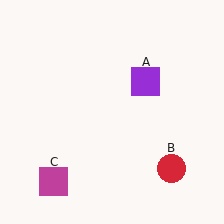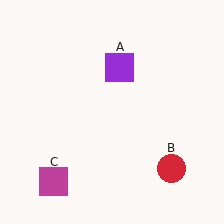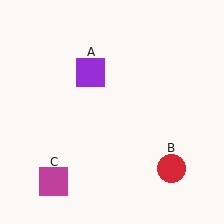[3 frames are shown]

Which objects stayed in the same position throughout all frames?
Red circle (object B) and magenta square (object C) remained stationary.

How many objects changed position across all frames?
1 object changed position: purple square (object A).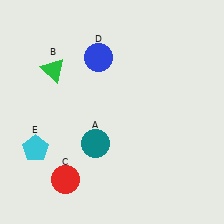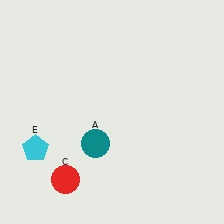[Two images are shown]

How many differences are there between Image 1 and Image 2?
There are 2 differences between the two images.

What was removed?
The green triangle (B), the blue circle (D) were removed in Image 2.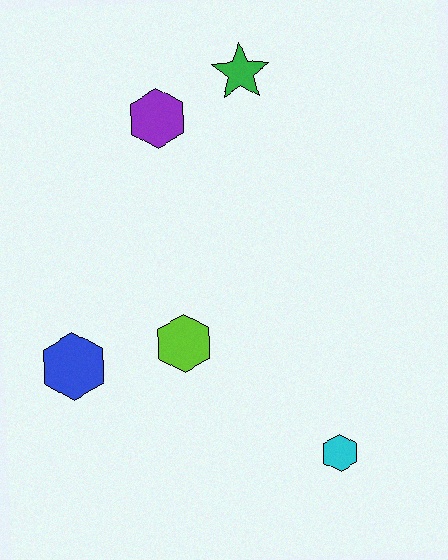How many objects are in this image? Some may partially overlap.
There are 5 objects.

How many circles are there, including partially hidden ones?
There are no circles.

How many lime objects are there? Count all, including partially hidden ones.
There is 1 lime object.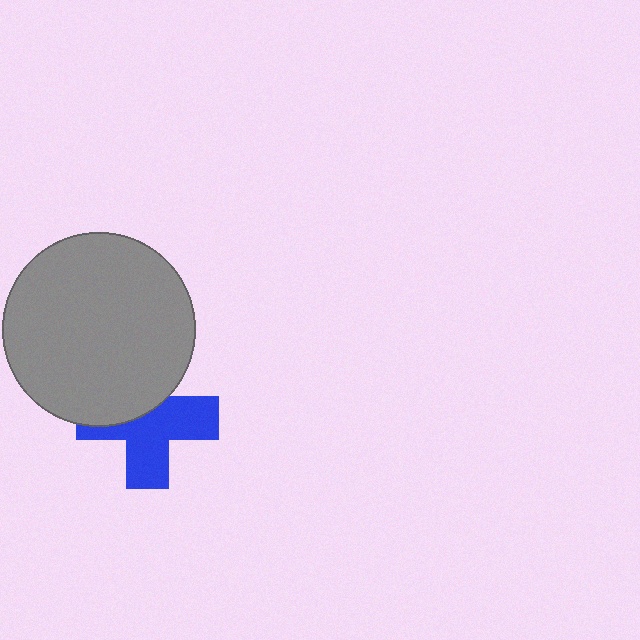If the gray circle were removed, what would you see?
You would see the complete blue cross.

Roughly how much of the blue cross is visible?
About half of it is visible (roughly 59%).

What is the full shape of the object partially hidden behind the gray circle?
The partially hidden object is a blue cross.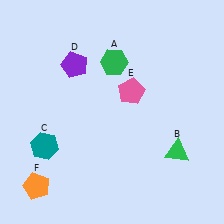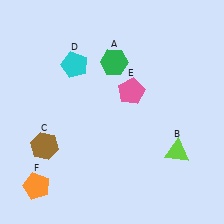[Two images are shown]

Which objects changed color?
B changed from green to lime. C changed from teal to brown. D changed from purple to cyan.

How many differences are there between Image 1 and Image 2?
There are 3 differences between the two images.